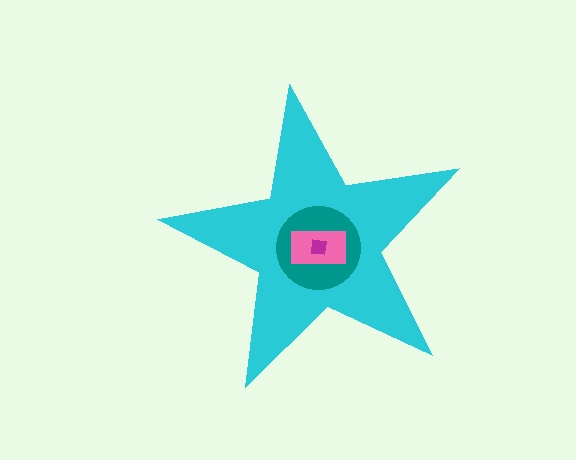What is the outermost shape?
The cyan star.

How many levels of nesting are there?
4.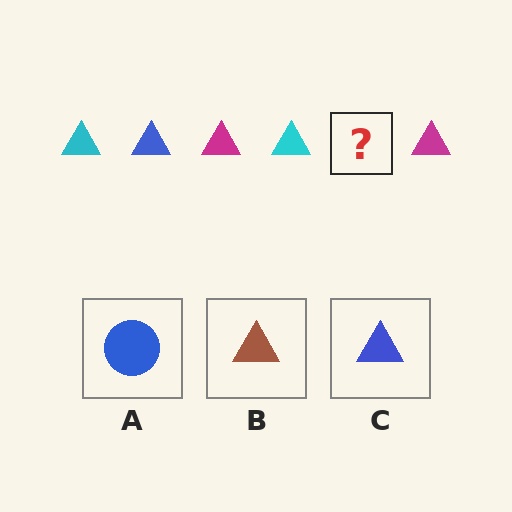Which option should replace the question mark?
Option C.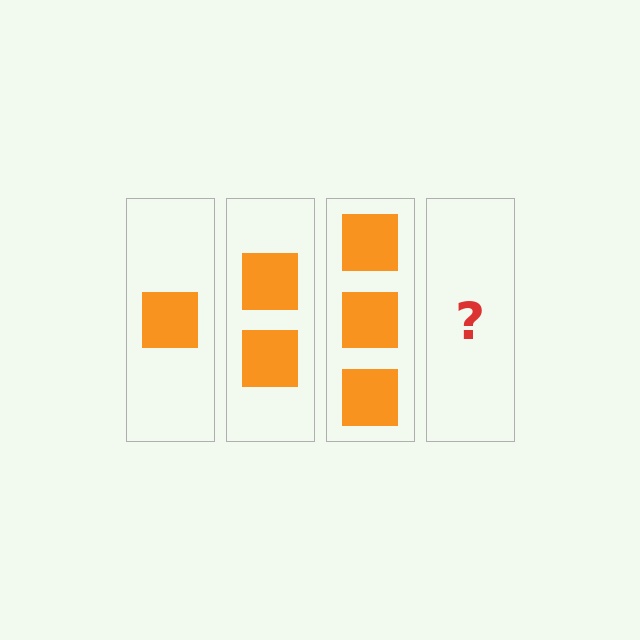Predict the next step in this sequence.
The next step is 4 squares.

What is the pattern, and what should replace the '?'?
The pattern is that each step adds one more square. The '?' should be 4 squares.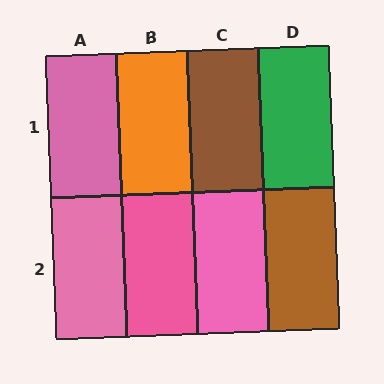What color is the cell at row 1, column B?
Orange.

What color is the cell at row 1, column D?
Green.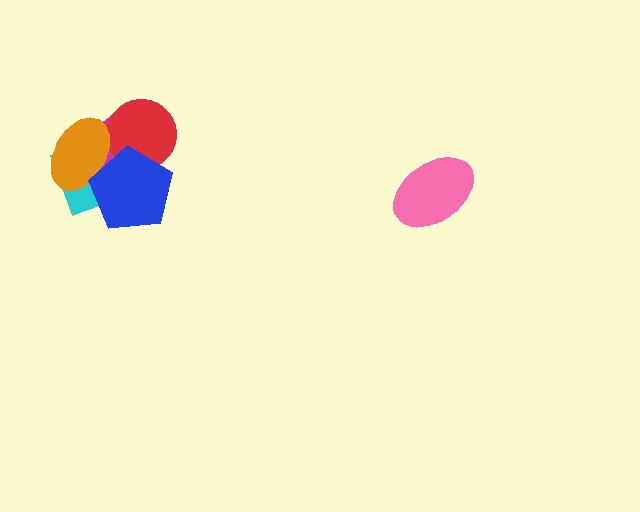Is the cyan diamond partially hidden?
Yes, it is partially covered by another shape.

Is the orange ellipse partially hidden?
Yes, it is partially covered by another shape.